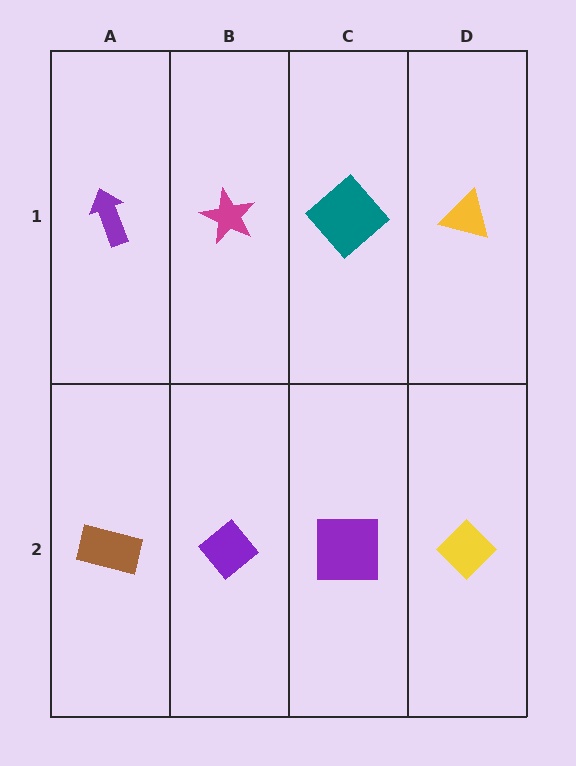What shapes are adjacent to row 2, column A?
A purple arrow (row 1, column A), a purple diamond (row 2, column B).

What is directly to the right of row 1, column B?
A teal diamond.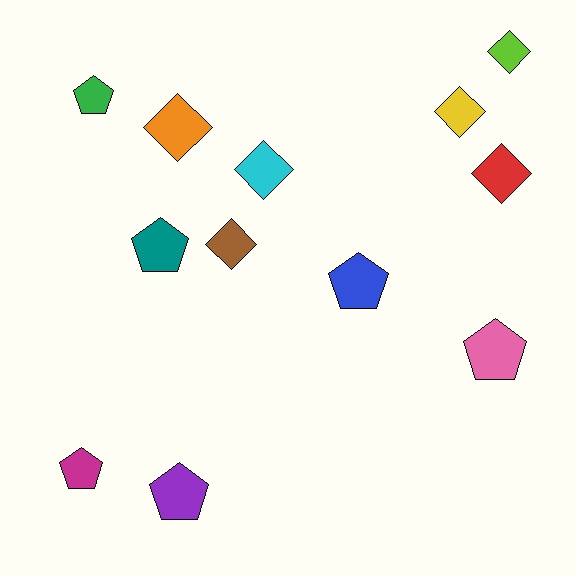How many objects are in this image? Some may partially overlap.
There are 12 objects.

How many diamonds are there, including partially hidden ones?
There are 6 diamonds.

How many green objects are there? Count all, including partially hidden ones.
There is 1 green object.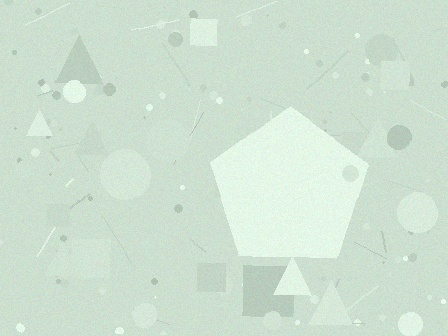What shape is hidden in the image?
A pentagon is hidden in the image.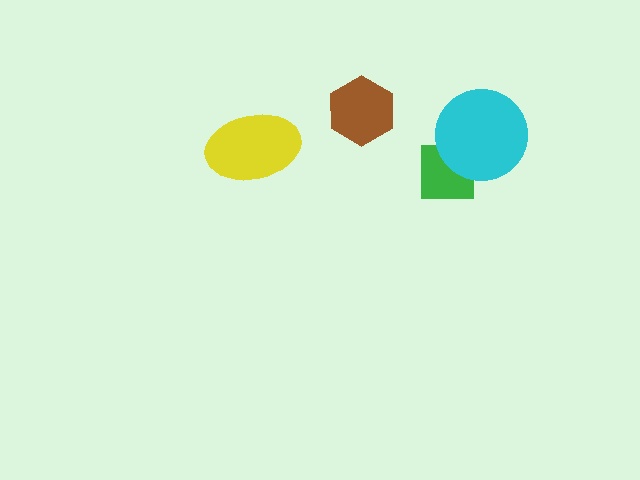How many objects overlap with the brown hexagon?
0 objects overlap with the brown hexagon.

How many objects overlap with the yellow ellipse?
0 objects overlap with the yellow ellipse.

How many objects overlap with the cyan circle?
1 object overlaps with the cyan circle.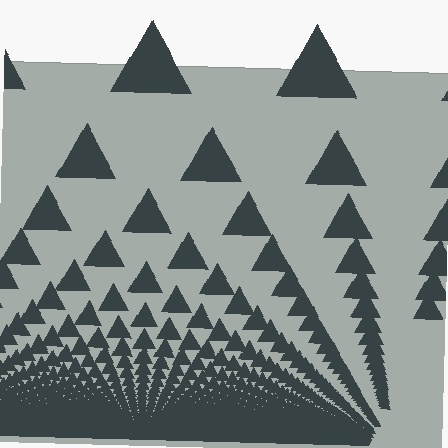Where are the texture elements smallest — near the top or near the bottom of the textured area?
Near the bottom.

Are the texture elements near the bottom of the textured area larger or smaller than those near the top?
Smaller. The gradient is inverted — elements near the bottom are smaller and denser.